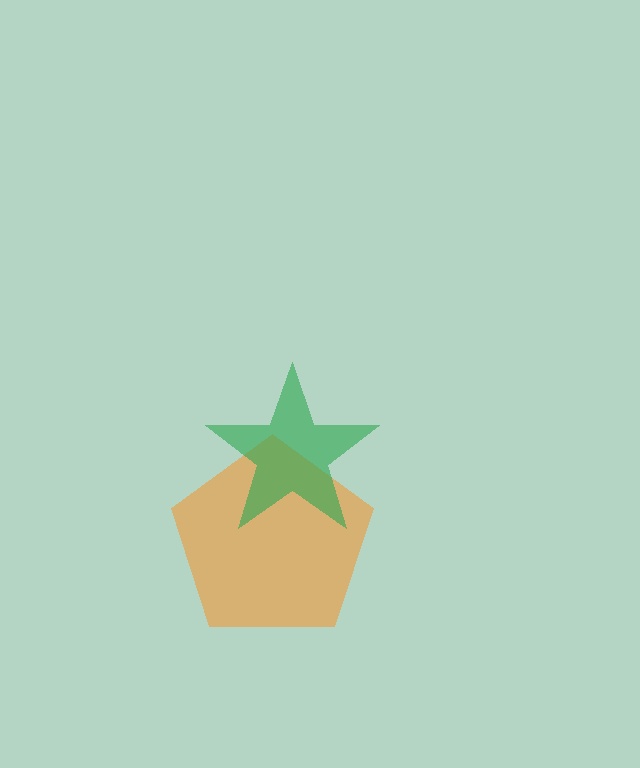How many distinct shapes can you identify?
There are 2 distinct shapes: an orange pentagon, a green star.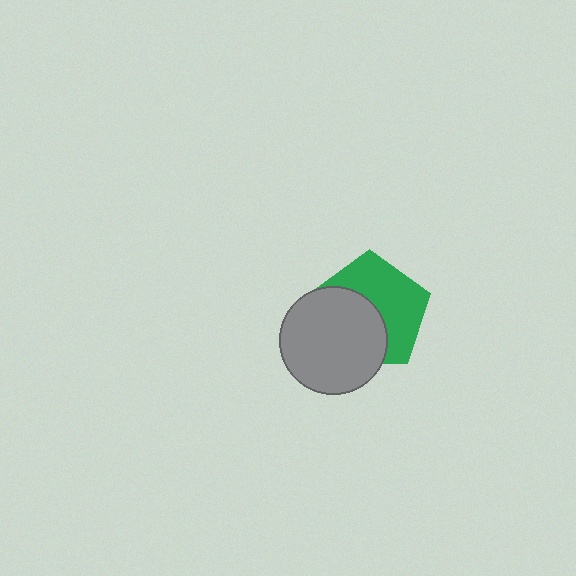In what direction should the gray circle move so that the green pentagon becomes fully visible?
The gray circle should move toward the lower-left. That is the shortest direction to clear the overlap and leave the green pentagon fully visible.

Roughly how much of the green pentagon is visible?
About half of it is visible (roughly 52%).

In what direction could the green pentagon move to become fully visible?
The green pentagon could move toward the upper-right. That would shift it out from behind the gray circle entirely.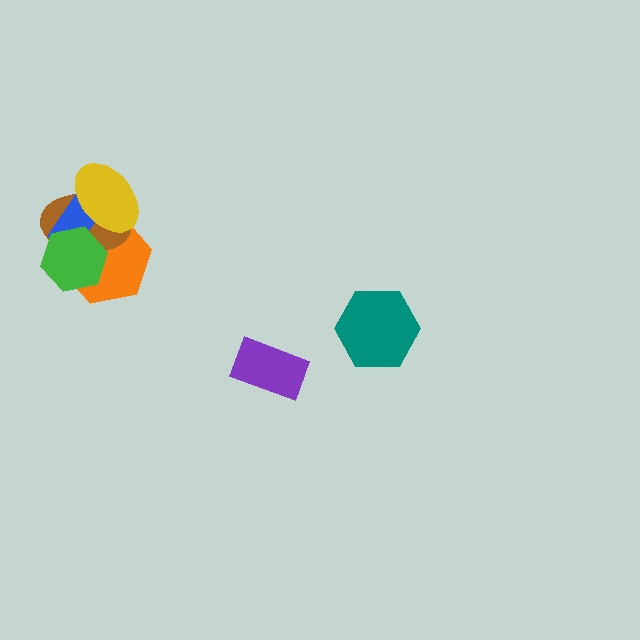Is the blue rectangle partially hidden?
Yes, it is partially covered by another shape.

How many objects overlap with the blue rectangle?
4 objects overlap with the blue rectangle.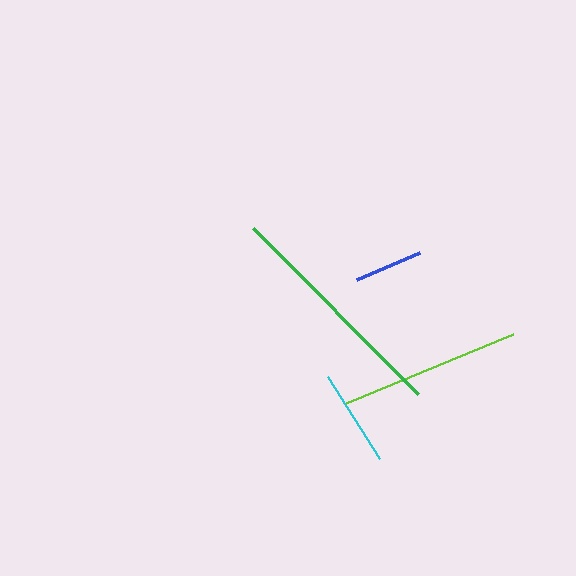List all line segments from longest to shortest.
From longest to shortest: green, lime, cyan, blue.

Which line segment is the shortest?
The blue line is the shortest at approximately 68 pixels.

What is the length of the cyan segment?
The cyan segment is approximately 97 pixels long.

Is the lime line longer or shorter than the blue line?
The lime line is longer than the blue line.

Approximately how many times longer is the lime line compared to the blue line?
The lime line is approximately 2.7 times the length of the blue line.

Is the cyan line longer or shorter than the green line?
The green line is longer than the cyan line.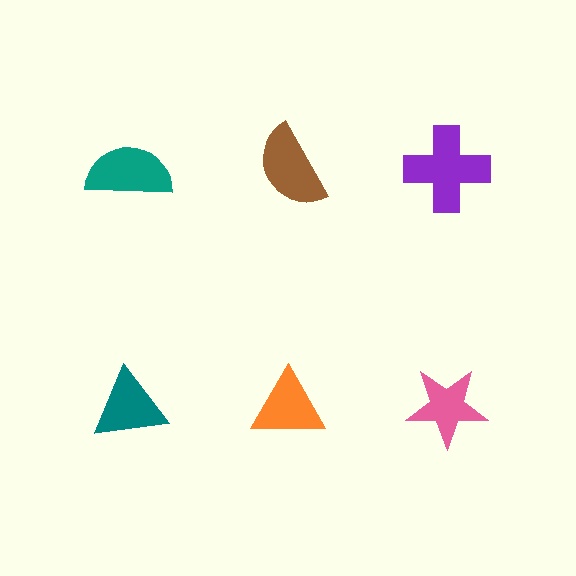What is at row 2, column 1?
A teal triangle.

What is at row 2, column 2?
An orange triangle.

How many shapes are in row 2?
3 shapes.